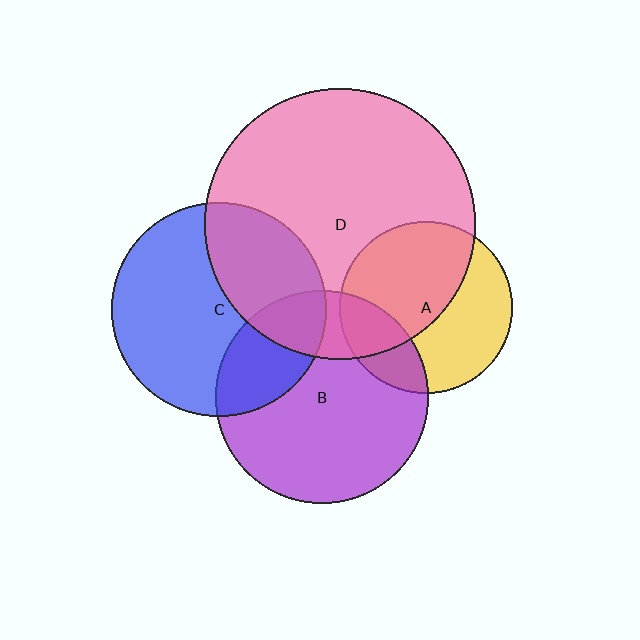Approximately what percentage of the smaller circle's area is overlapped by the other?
Approximately 55%.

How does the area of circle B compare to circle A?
Approximately 1.5 times.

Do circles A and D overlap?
Yes.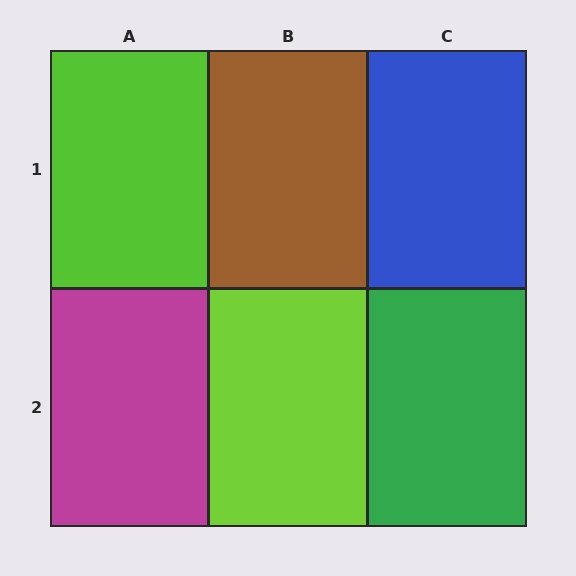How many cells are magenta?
1 cell is magenta.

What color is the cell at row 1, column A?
Lime.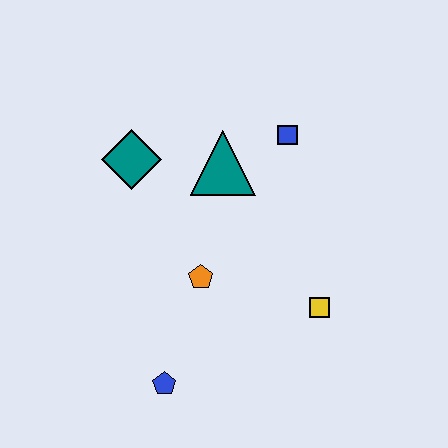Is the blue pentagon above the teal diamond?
No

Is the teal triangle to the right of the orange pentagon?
Yes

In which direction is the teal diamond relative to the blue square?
The teal diamond is to the left of the blue square.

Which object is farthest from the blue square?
The blue pentagon is farthest from the blue square.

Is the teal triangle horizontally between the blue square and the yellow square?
No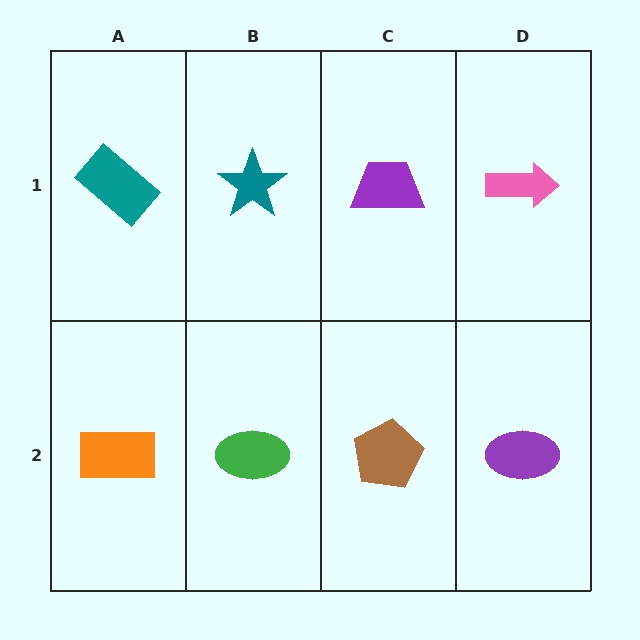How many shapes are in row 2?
4 shapes.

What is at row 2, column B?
A green ellipse.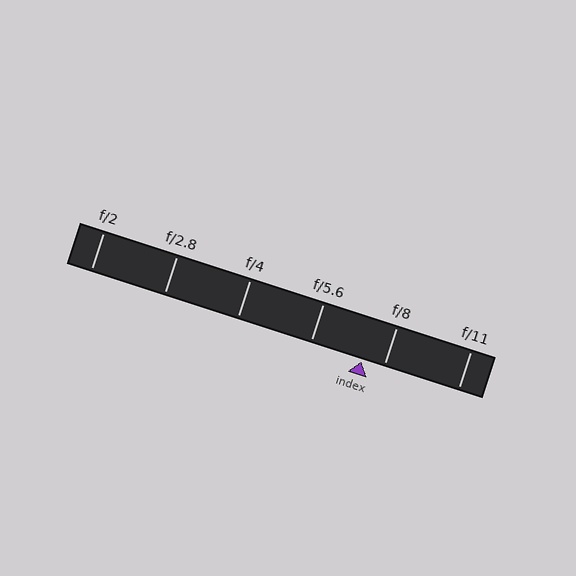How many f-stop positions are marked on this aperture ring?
There are 6 f-stop positions marked.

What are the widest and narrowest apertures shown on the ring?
The widest aperture shown is f/2 and the narrowest is f/11.